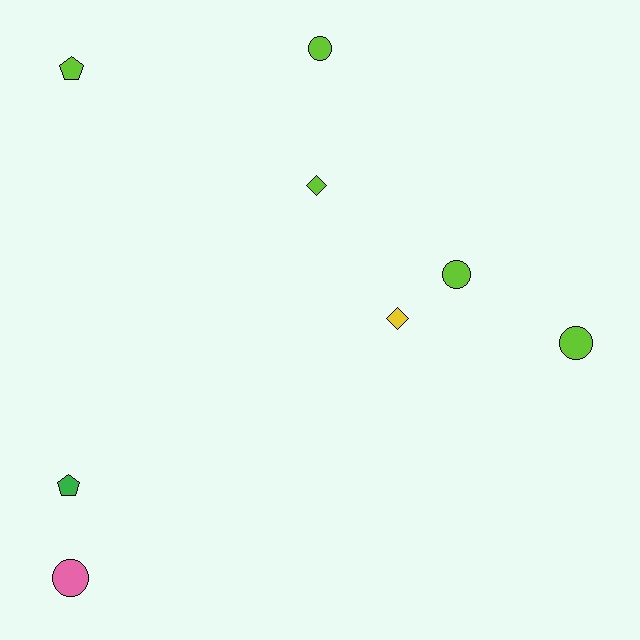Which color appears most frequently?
Lime, with 5 objects.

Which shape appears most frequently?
Circle, with 4 objects.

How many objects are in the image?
There are 8 objects.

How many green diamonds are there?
There are no green diamonds.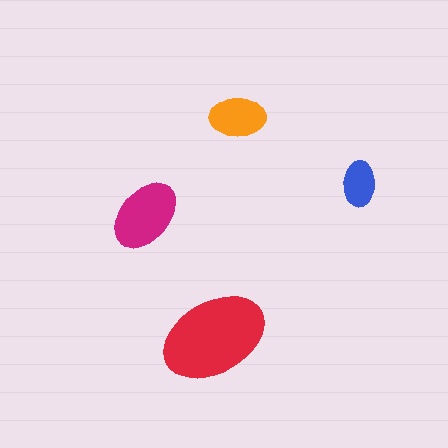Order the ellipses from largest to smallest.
the red one, the magenta one, the orange one, the blue one.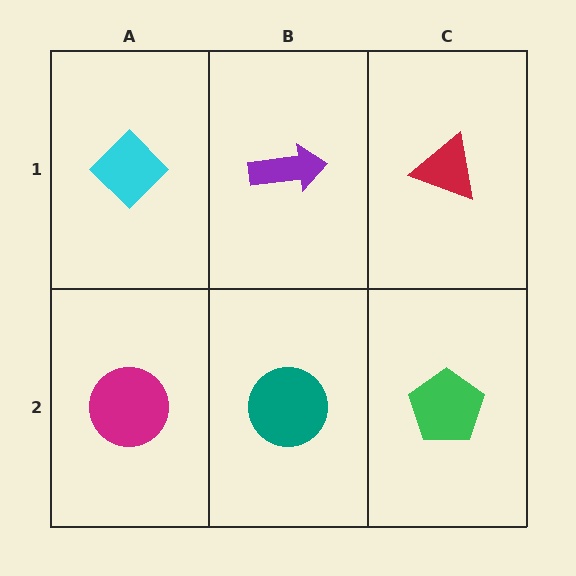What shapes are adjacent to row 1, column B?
A teal circle (row 2, column B), a cyan diamond (row 1, column A), a red triangle (row 1, column C).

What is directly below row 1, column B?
A teal circle.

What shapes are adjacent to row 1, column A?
A magenta circle (row 2, column A), a purple arrow (row 1, column B).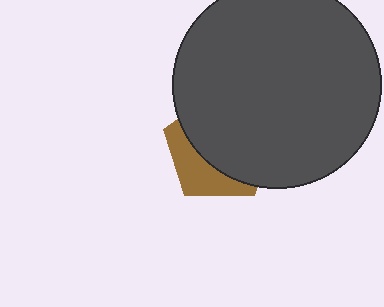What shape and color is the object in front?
The object in front is a dark gray circle.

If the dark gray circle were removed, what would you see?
You would see the complete brown pentagon.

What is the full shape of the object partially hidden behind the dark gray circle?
The partially hidden object is a brown pentagon.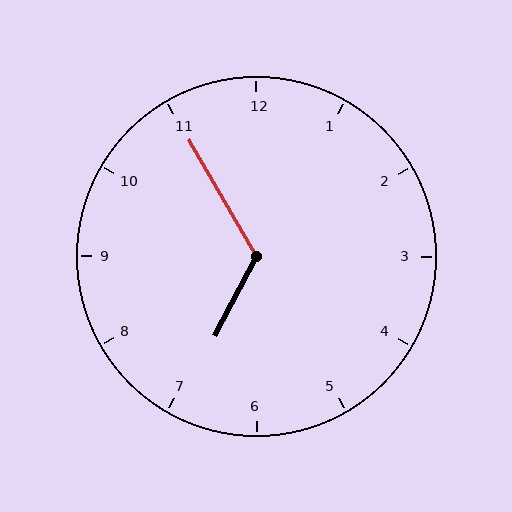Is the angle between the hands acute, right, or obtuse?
It is obtuse.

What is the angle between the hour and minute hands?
Approximately 122 degrees.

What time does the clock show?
6:55.